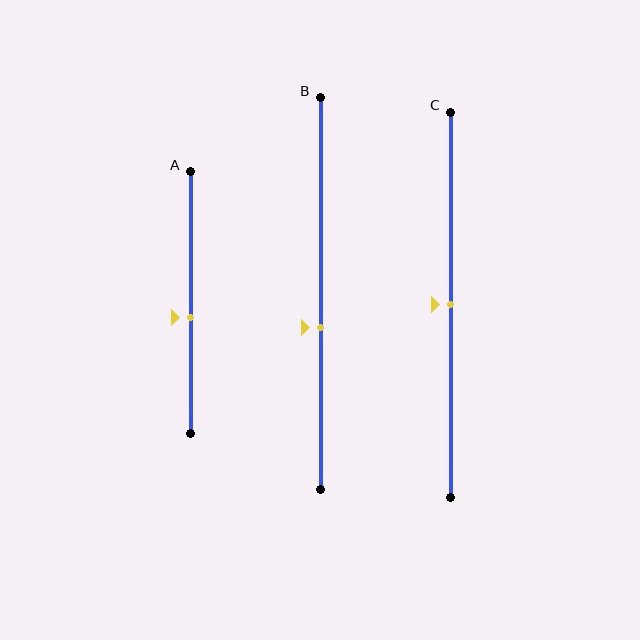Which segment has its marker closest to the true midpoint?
Segment C has its marker closest to the true midpoint.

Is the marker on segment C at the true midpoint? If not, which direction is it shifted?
Yes, the marker on segment C is at the true midpoint.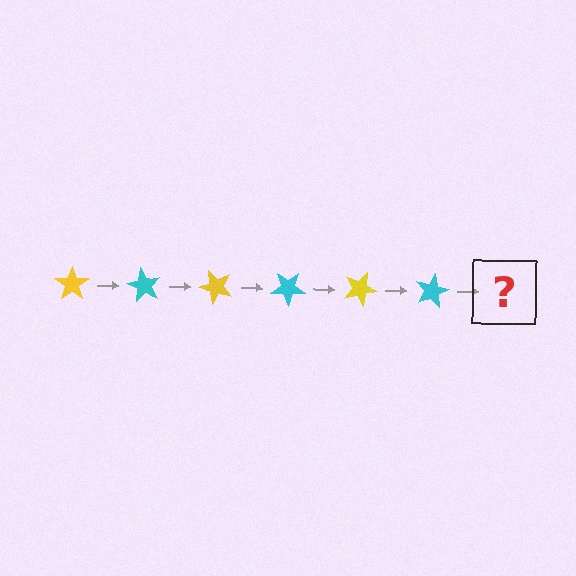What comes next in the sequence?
The next element should be a yellow star, rotated 360 degrees from the start.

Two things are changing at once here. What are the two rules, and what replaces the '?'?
The two rules are that it rotates 60 degrees each step and the color cycles through yellow and cyan. The '?' should be a yellow star, rotated 360 degrees from the start.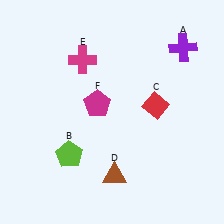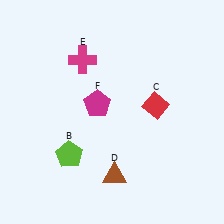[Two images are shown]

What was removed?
The purple cross (A) was removed in Image 2.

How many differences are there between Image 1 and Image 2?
There is 1 difference between the two images.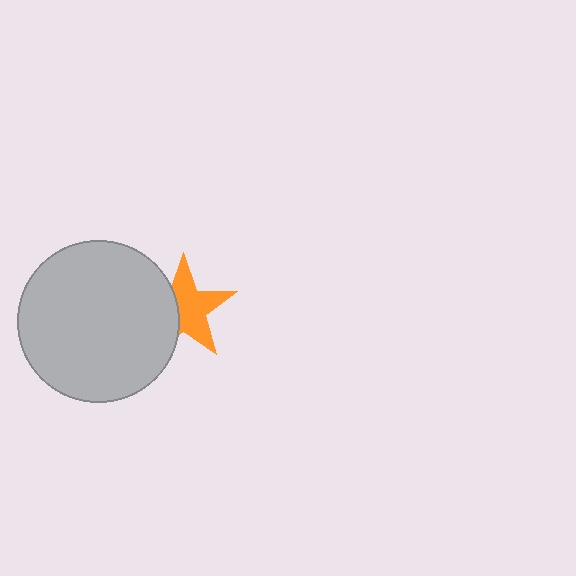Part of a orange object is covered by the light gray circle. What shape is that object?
It is a star.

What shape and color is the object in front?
The object in front is a light gray circle.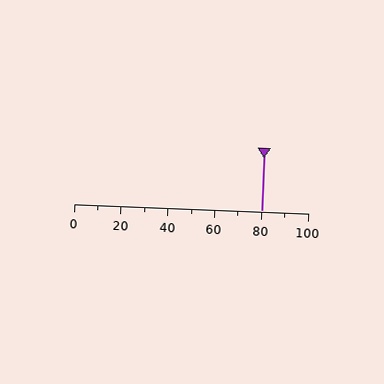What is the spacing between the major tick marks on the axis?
The major ticks are spaced 20 apart.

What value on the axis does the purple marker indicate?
The marker indicates approximately 80.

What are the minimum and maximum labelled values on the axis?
The axis runs from 0 to 100.